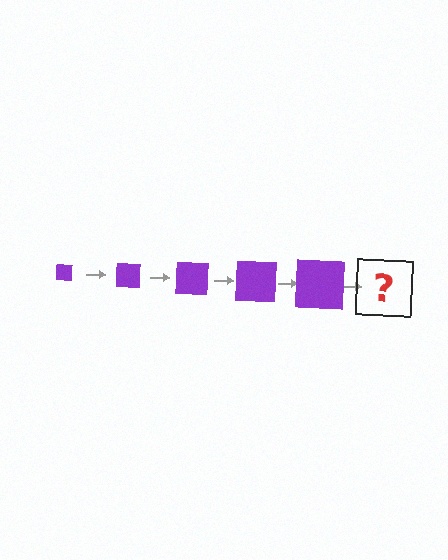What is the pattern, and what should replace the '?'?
The pattern is that the square gets progressively larger each step. The '?' should be a purple square, larger than the previous one.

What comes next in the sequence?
The next element should be a purple square, larger than the previous one.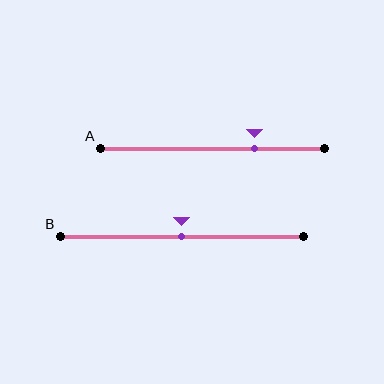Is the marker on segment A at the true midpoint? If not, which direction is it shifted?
No, the marker on segment A is shifted to the right by about 19% of the segment length.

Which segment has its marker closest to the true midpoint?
Segment B has its marker closest to the true midpoint.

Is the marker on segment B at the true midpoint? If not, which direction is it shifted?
Yes, the marker on segment B is at the true midpoint.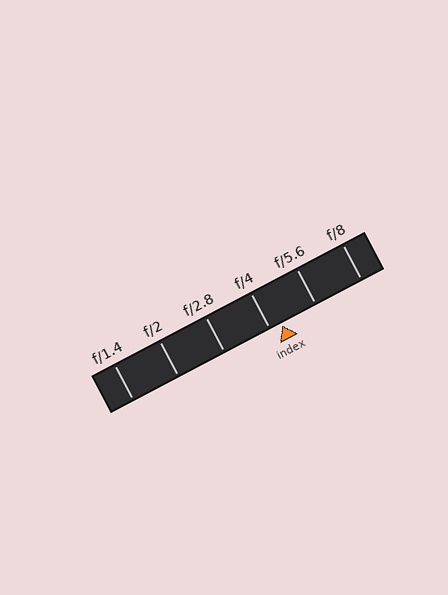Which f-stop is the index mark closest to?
The index mark is closest to f/4.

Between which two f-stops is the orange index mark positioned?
The index mark is between f/4 and f/5.6.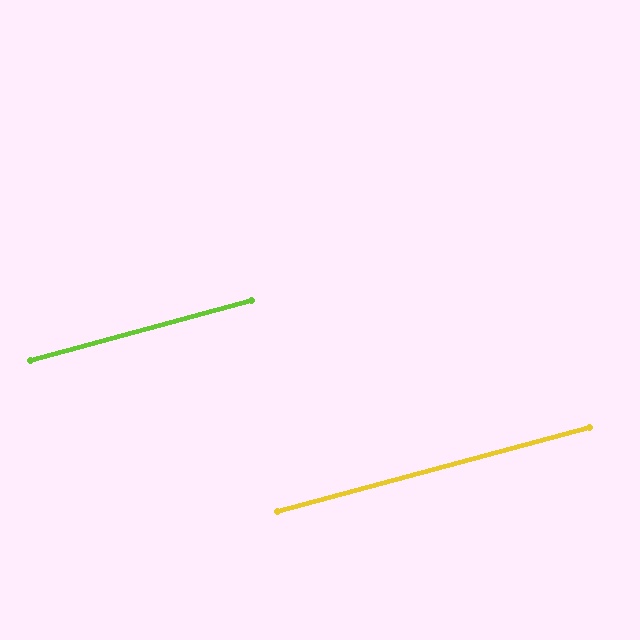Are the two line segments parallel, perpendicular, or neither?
Parallel — their directions differ by only 0.1°.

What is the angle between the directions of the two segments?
Approximately 0 degrees.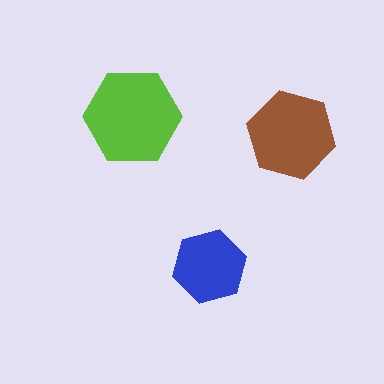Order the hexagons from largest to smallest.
the lime one, the brown one, the blue one.